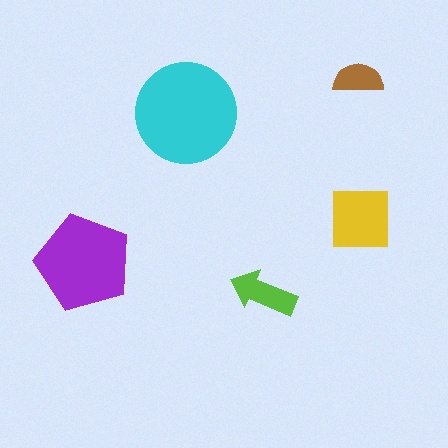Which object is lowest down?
The lime arrow is bottommost.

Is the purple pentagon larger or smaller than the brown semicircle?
Larger.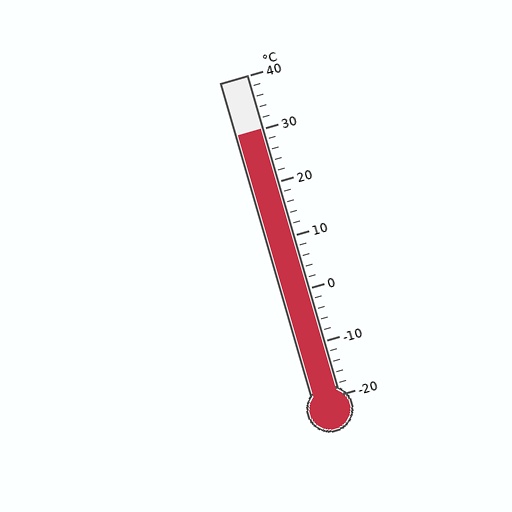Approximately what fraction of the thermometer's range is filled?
The thermometer is filled to approximately 85% of its range.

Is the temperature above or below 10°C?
The temperature is above 10°C.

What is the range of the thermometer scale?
The thermometer scale ranges from -20°C to 40°C.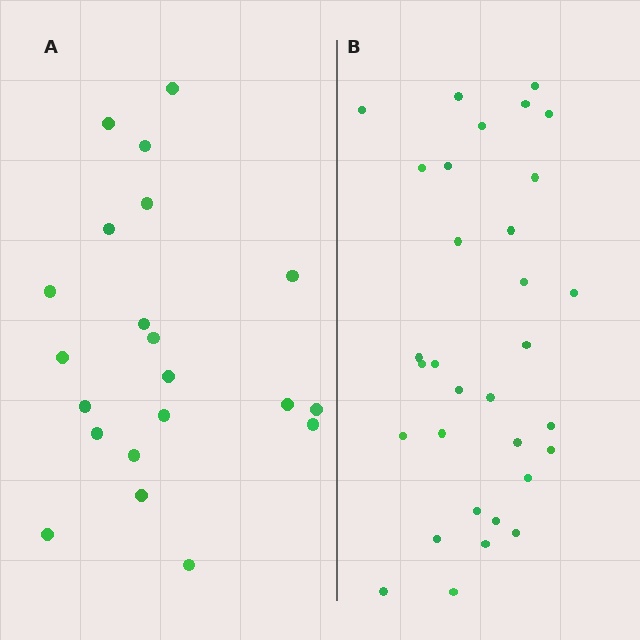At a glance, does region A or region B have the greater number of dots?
Region B (the right region) has more dots.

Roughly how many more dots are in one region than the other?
Region B has roughly 12 or so more dots than region A.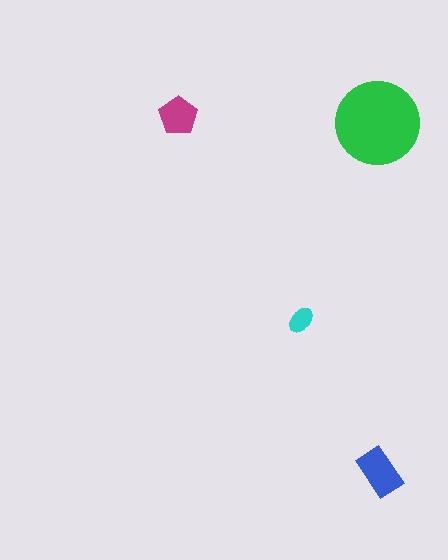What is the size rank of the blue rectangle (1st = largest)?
2nd.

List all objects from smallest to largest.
The cyan ellipse, the magenta pentagon, the blue rectangle, the green circle.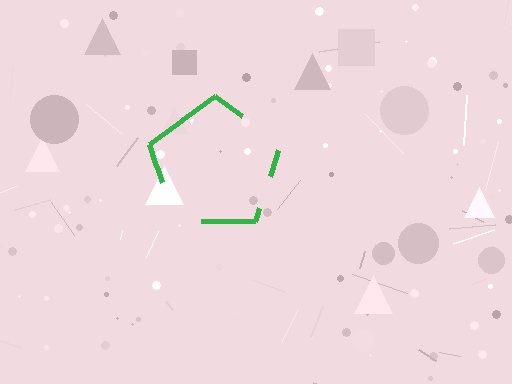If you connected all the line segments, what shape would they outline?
They would outline a pentagon.